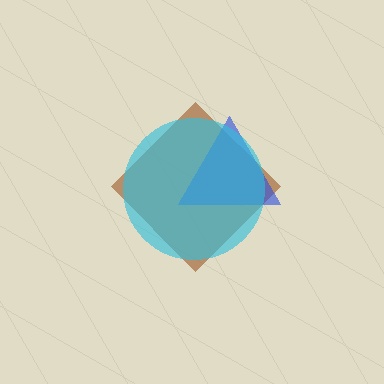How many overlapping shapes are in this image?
There are 3 overlapping shapes in the image.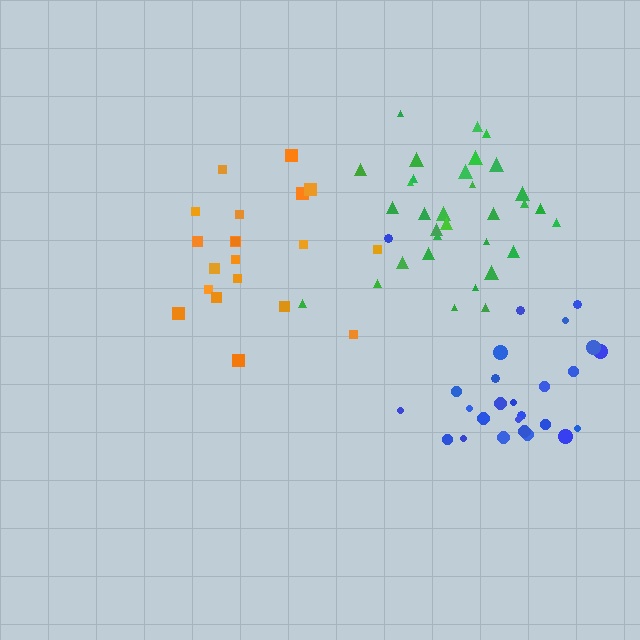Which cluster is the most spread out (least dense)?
Orange.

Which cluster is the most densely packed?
Green.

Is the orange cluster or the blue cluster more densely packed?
Blue.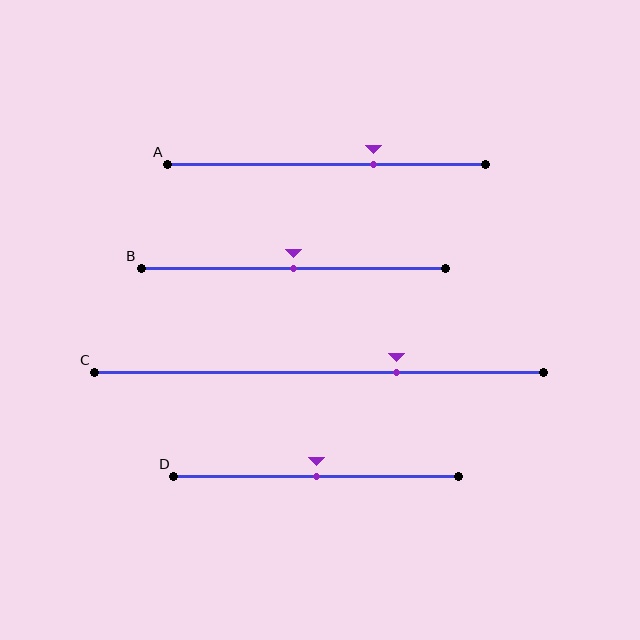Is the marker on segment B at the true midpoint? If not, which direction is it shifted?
Yes, the marker on segment B is at the true midpoint.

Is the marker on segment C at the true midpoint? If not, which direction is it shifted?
No, the marker on segment C is shifted to the right by about 17% of the segment length.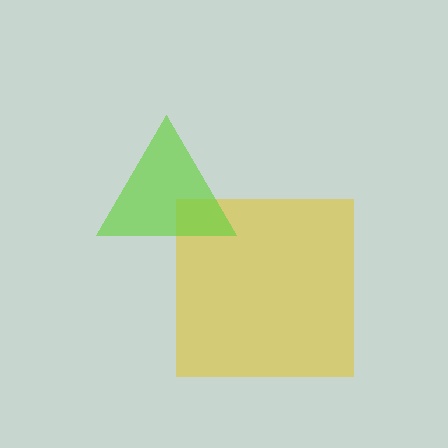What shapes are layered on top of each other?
The layered shapes are: a yellow square, a lime triangle.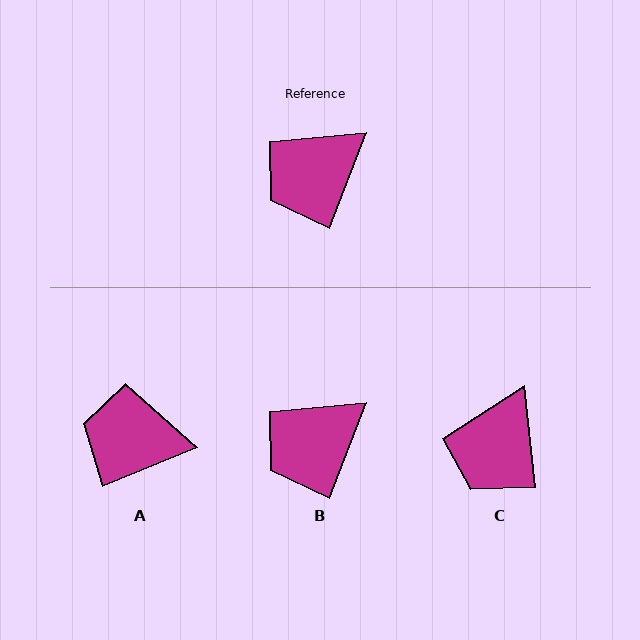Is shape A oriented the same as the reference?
No, it is off by about 47 degrees.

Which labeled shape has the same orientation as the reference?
B.